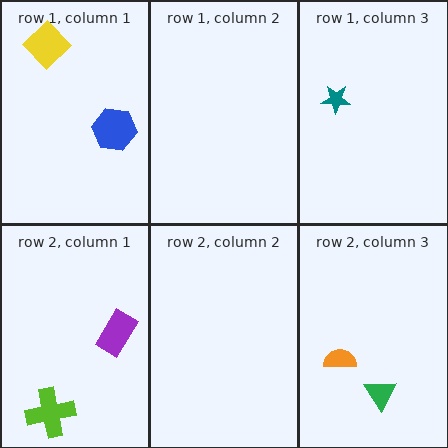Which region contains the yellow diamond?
The row 1, column 1 region.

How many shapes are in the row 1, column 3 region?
1.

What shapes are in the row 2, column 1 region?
The lime cross, the purple rectangle.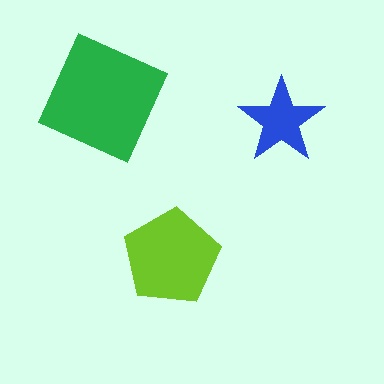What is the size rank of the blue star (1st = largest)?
3rd.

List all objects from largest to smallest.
The green square, the lime pentagon, the blue star.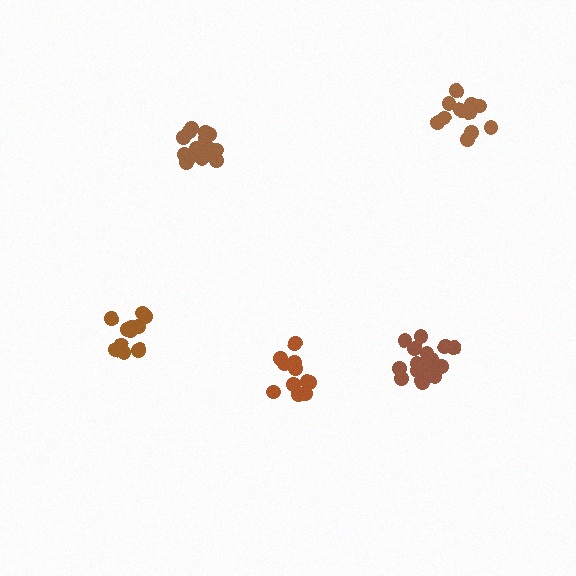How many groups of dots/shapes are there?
There are 5 groups.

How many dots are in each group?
Group 1: 12 dots, Group 2: 12 dots, Group 3: 18 dots, Group 4: 13 dots, Group 5: 16 dots (71 total).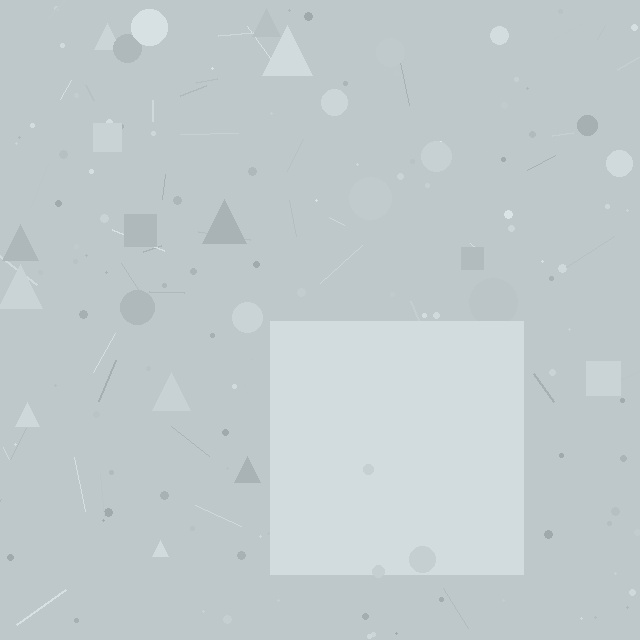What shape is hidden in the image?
A square is hidden in the image.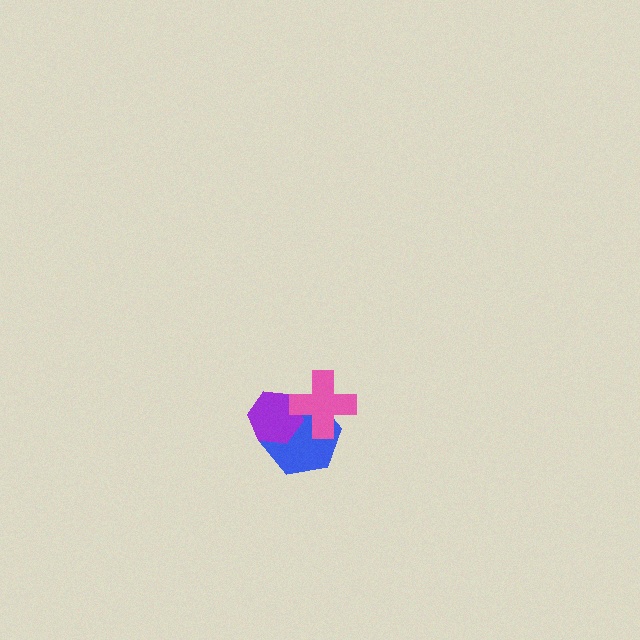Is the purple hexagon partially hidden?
Yes, it is partially covered by another shape.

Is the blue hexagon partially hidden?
Yes, it is partially covered by another shape.